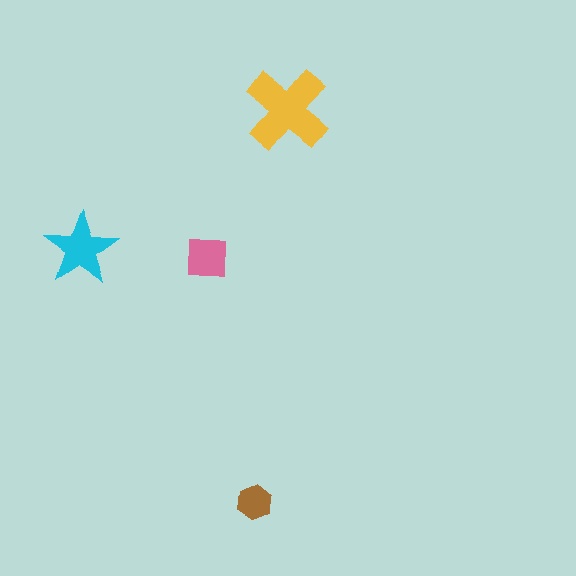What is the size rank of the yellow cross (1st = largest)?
1st.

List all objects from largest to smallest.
The yellow cross, the cyan star, the pink square, the brown hexagon.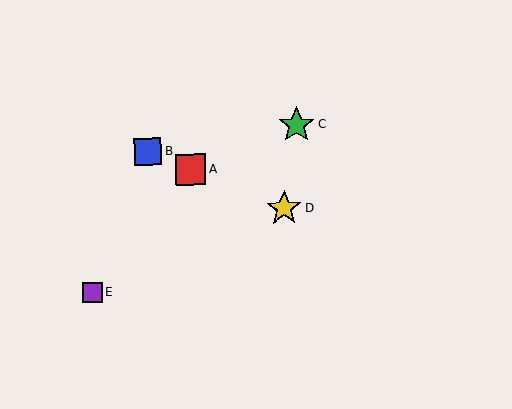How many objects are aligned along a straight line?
3 objects (A, B, D) are aligned along a straight line.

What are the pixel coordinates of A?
Object A is at (191, 169).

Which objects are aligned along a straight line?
Objects A, B, D are aligned along a straight line.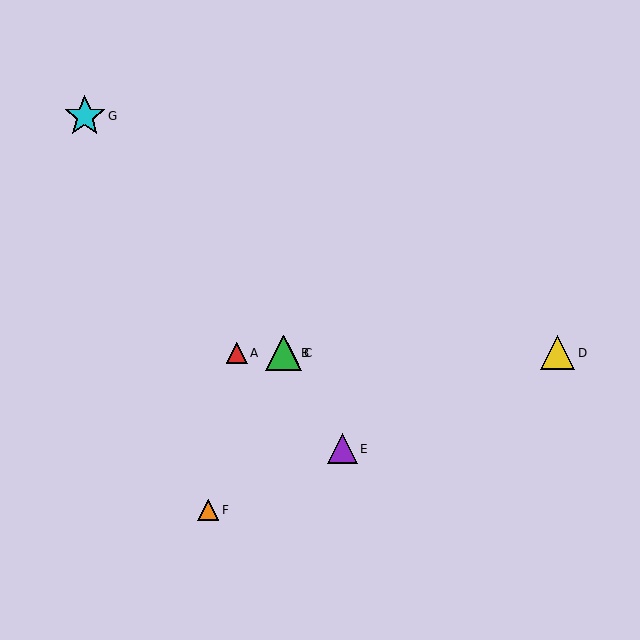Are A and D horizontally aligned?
Yes, both are at y≈353.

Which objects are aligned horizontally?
Objects A, B, C, D are aligned horizontally.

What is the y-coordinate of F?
Object F is at y≈510.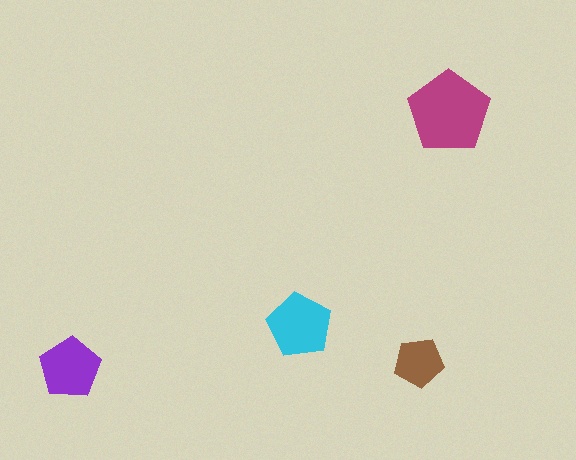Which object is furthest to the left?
The purple pentagon is leftmost.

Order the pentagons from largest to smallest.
the magenta one, the cyan one, the purple one, the brown one.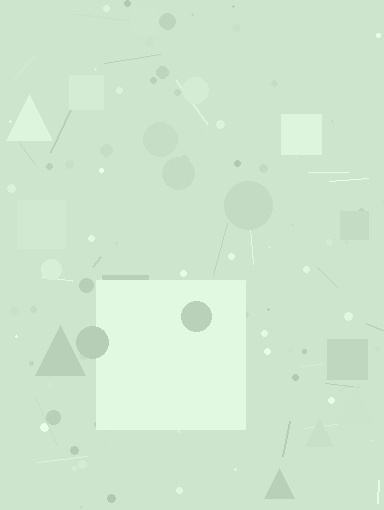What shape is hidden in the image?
A square is hidden in the image.